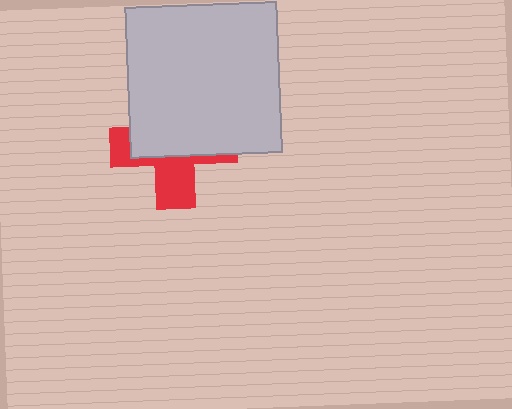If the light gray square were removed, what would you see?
You would see the complete red cross.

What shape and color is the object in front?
The object in front is a light gray square.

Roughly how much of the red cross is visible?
A small part of it is visible (roughly 40%).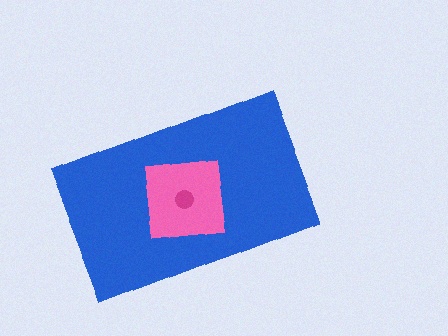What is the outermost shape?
The blue rectangle.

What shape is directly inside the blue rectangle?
The pink square.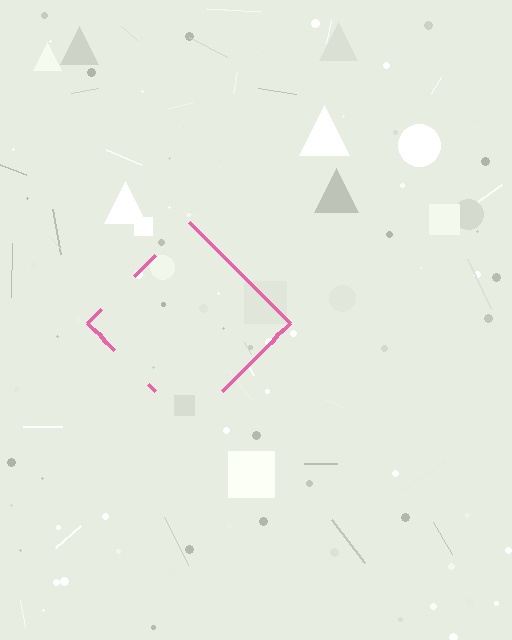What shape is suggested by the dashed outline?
The dashed outline suggests a diamond.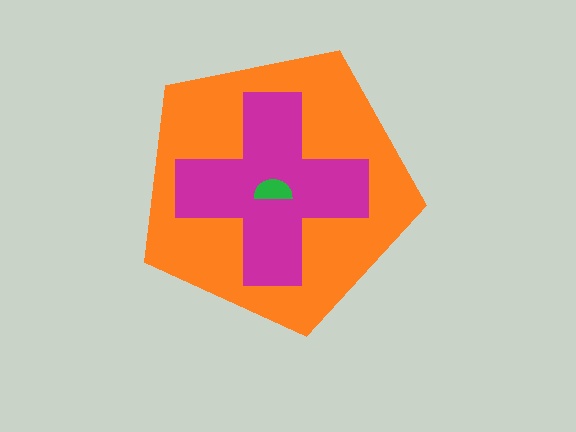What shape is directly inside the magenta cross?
The green semicircle.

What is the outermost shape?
The orange pentagon.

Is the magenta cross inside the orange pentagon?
Yes.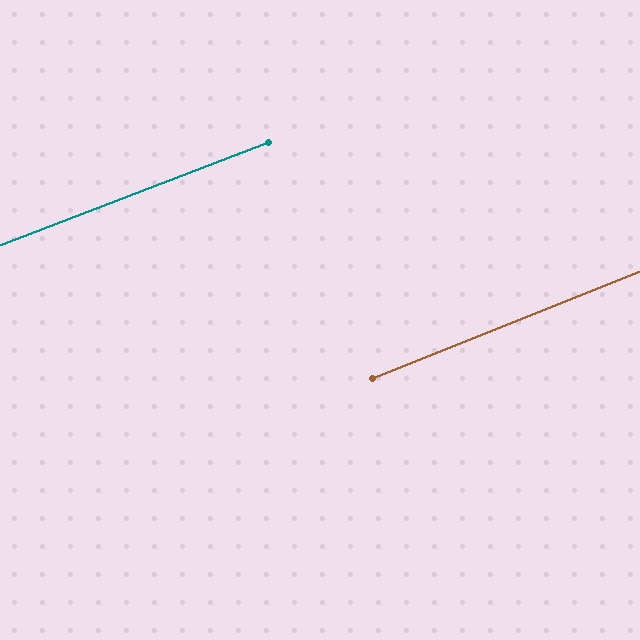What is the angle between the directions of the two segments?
Approximately 1 degree.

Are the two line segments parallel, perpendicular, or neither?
Parallel — their directions differ by only 0.9°.